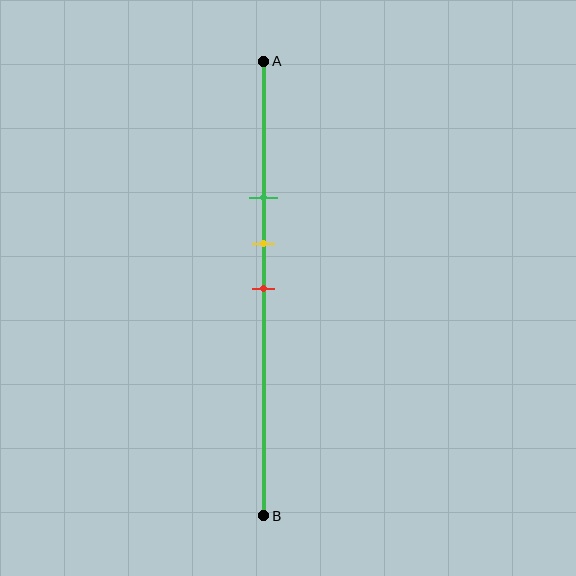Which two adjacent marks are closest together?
The yellow and red marks are the closest adjacent pair.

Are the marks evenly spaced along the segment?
Yes, the marks are approximately evenly spaced.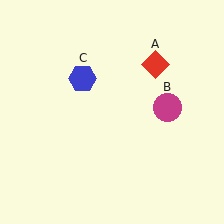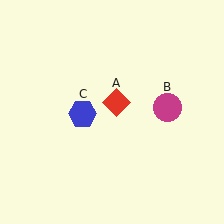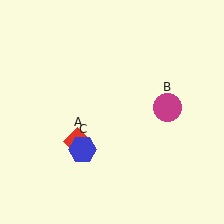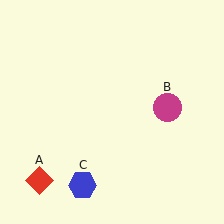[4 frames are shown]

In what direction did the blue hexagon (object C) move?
The blue hexagon (object C) moved down.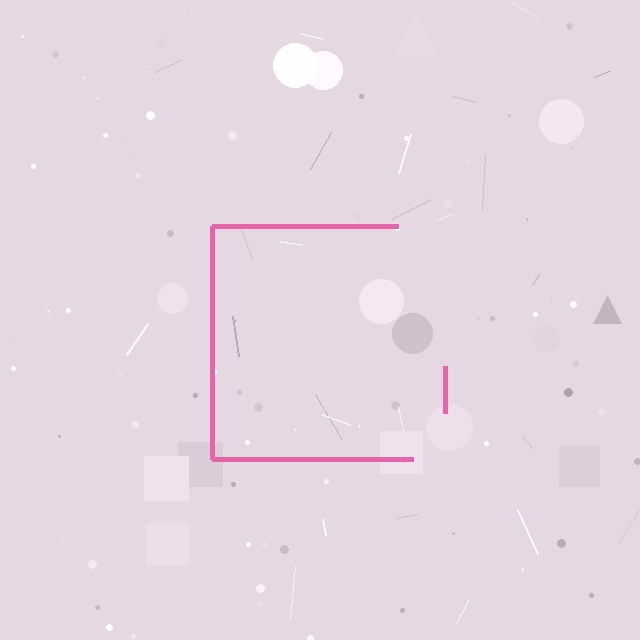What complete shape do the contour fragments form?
The contour fragments form a square.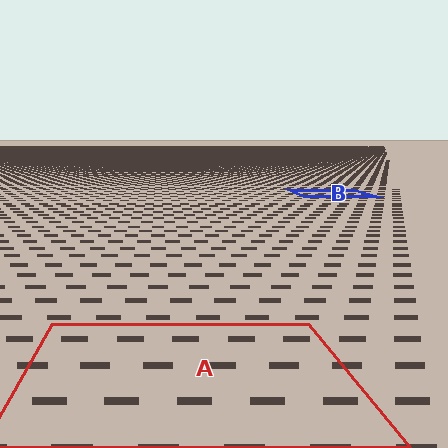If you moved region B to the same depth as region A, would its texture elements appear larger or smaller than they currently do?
They would appear larger. At a closer depth, the same texture elements are projected at a bigger on-screen size.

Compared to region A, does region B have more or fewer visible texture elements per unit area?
Region B has more texture elements per unit area — they are packed more densely because it is farther away.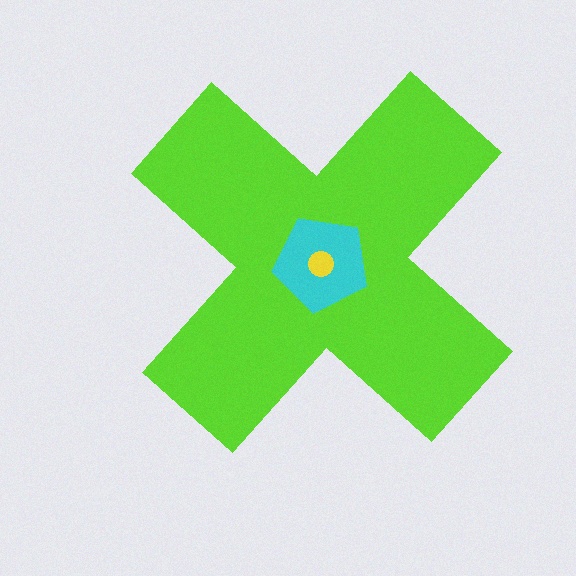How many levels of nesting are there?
3.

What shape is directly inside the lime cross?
The cyan pentagon.